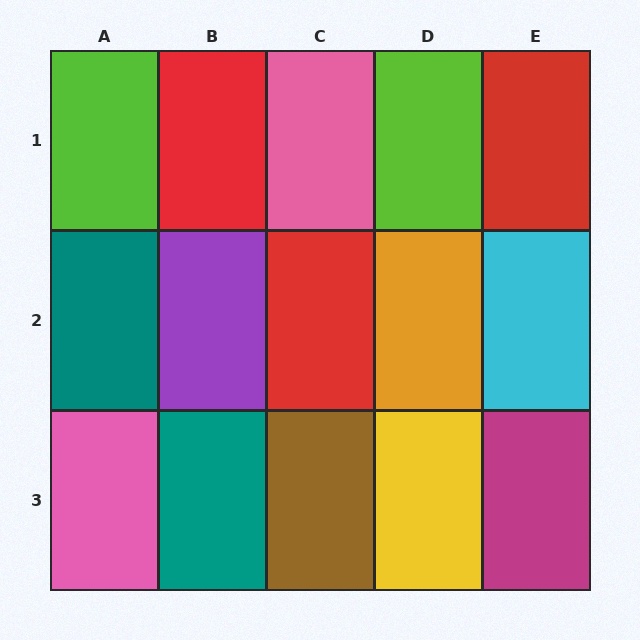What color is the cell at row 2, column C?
Red.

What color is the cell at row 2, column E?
Cyan.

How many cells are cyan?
1 cell is cyan.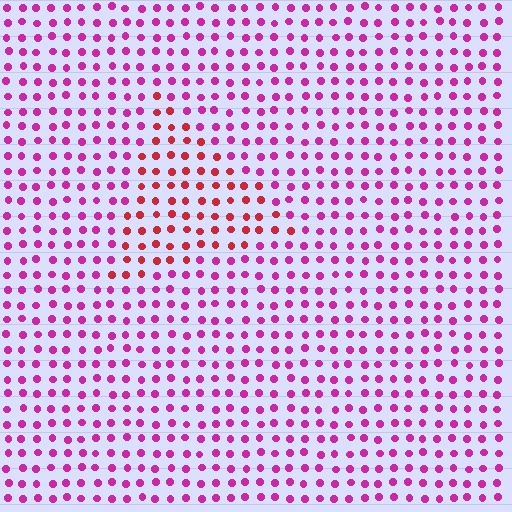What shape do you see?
I see a triangle.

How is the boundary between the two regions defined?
The boundary is defined purely by a slight shift in hue (about 39 degrees). Spacing, size, and orientation are identical on both sides.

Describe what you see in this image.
The image is filled with small magenta elements in a uniform arrangement. A triangle-shaped region is visible where the elements are tinted to a slightly different hue, forming a subtle color boundary.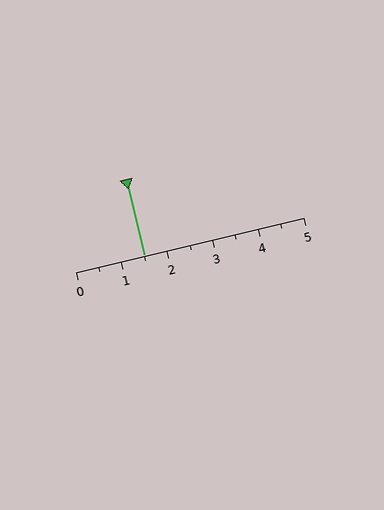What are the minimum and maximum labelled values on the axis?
The axis runs from 0 to 5.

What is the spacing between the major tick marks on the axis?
The major ticks are spaced 1 apart.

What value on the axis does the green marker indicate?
The marker indicates approximately 1.5.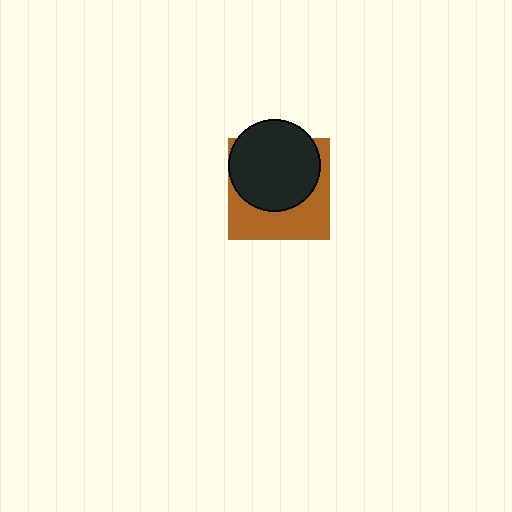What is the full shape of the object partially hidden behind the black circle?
The partially hidden object is a brown square.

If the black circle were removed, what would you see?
You would see the complete brown square.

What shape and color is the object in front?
The object in front is a black circle.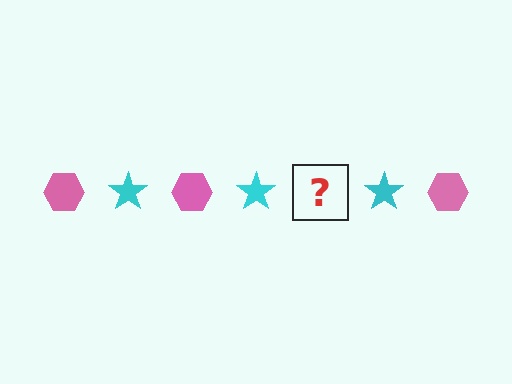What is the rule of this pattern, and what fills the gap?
The rule is that the pattern alternates between pink hexagon and cyan star. The gap should be filled with a pink hexagon.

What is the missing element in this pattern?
The missing element is a pink hexagon.